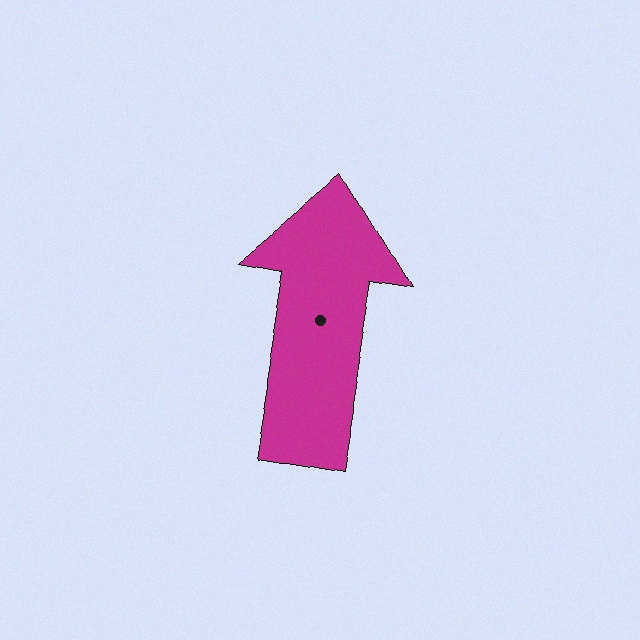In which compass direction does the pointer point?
North.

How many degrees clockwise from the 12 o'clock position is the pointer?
Approximately 9 degrees.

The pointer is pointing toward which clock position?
Roughly 12 o'clock.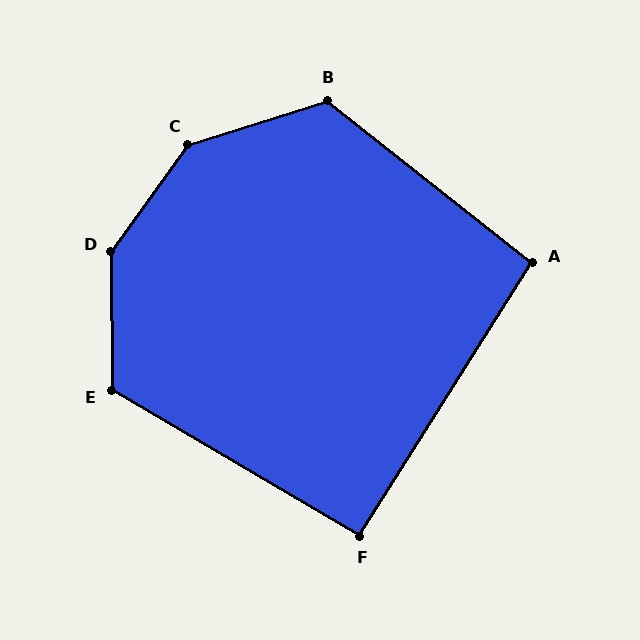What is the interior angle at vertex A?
Approximately 96 degrees (obtuse).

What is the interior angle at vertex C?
Approximately 143 degrees (obtuse).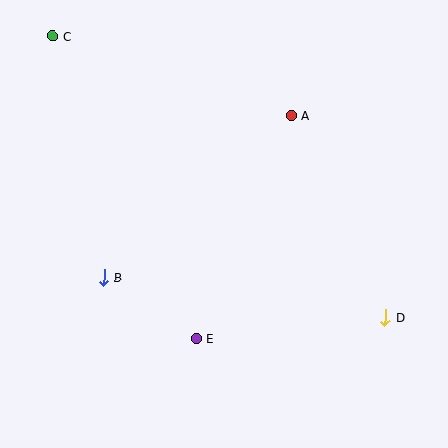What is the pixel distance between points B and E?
The distance between B and E is 111 pixels.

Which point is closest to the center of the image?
Point E at (196, 338) is closest to the center.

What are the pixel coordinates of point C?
Point C is at (53, 36).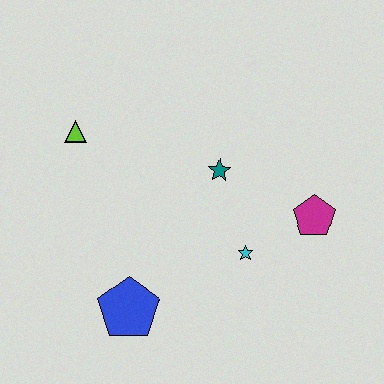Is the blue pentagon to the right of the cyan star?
No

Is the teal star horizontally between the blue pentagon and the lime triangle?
No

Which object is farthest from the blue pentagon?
The magenta pentagon is farthest from the blue pentagon.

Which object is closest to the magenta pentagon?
The cyan star is closest to the magenta pentagon.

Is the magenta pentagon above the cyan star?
Yes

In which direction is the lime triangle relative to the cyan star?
The lime triangle is to the left of the cyan star.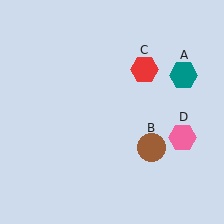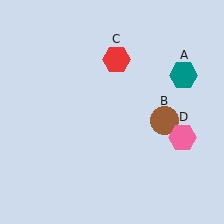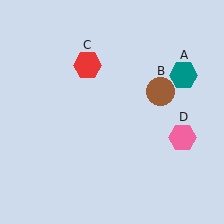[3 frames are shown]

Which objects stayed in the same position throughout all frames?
Teal hexagon (object A) and pink hexagon (object D) remained stationary.